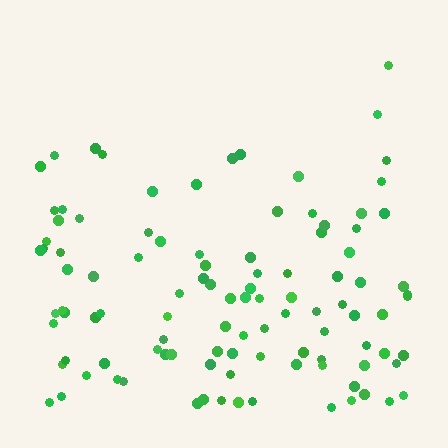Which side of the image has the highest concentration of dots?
The bottom.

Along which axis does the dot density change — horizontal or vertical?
Vertical.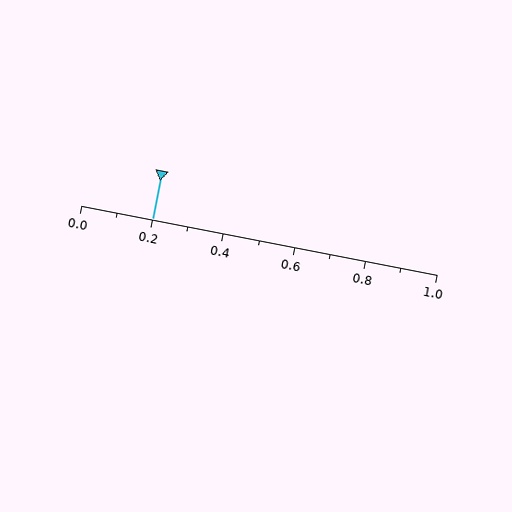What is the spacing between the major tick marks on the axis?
The major ticks are spaced 0.2 apart.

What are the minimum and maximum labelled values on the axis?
The axis runs from 0.0 to 1.0.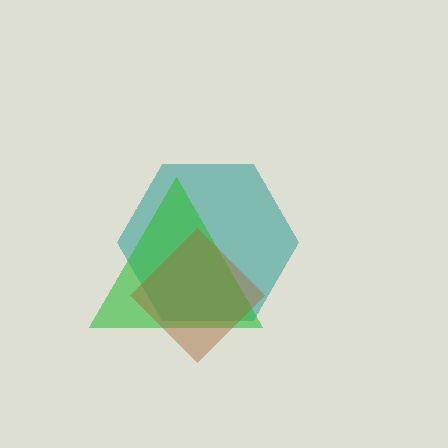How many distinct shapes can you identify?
There are 3 distinct shapes: a teal hexagon, a green triangle, a brown diamond.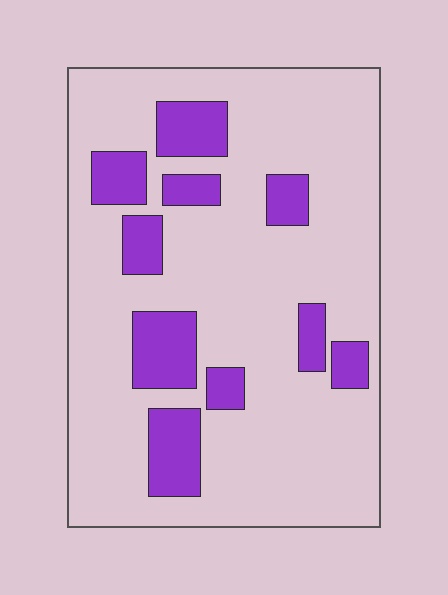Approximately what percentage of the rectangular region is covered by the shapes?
Approximately 20%.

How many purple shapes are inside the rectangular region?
10.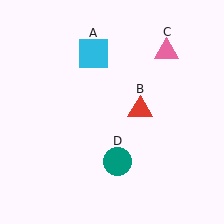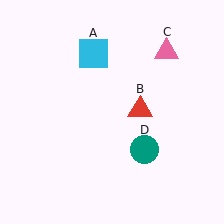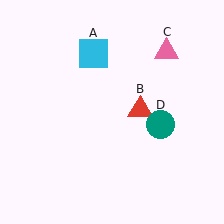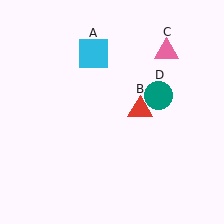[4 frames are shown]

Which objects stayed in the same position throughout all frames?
Cyan square (object A) and red triangle (object B) and pink triangle (object C) remained stationary.